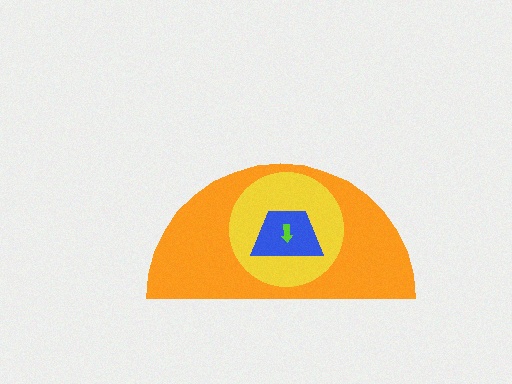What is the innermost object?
The lime arrow.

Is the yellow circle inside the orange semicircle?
Yes.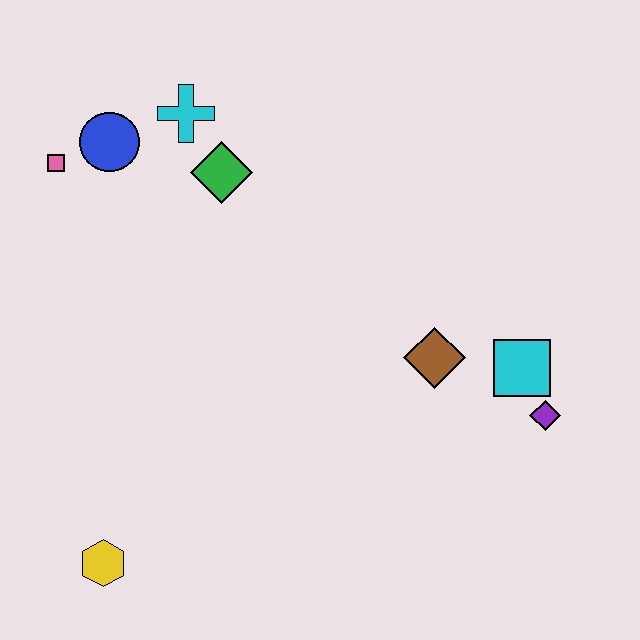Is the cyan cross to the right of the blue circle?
Yes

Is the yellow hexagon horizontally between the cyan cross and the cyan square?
No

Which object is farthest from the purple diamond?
The pink square is farthest from the purple diamond.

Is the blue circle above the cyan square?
Yes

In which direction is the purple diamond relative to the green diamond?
The purple diamond is to the right of the green diamond.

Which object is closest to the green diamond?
The cyan cross is closest to the green diamond.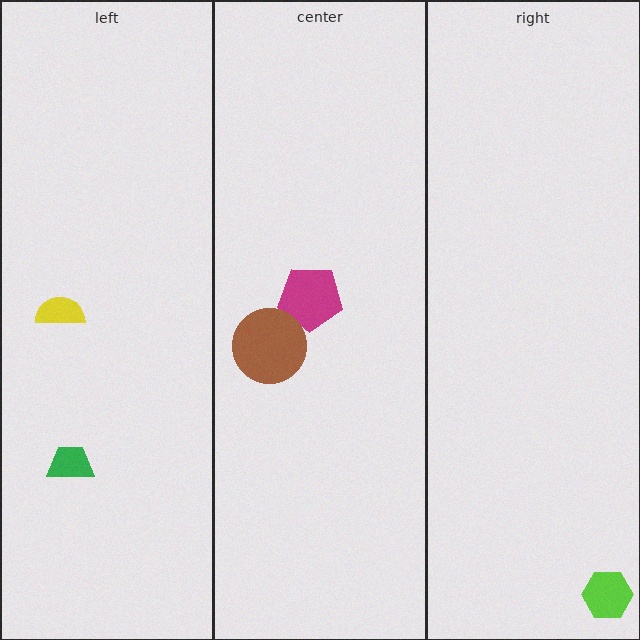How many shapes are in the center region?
2.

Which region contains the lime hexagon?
The right region.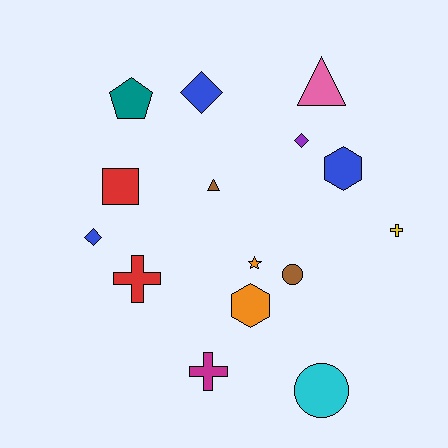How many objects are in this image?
There are 15 objects.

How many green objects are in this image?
There are no green objects.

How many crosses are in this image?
There are 3 crosses.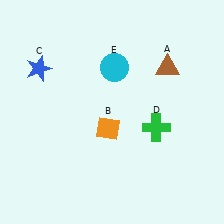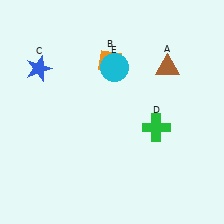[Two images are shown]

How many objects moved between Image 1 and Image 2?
1 object moved between the two images.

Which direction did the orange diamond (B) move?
The orange diamond (B) moved up.